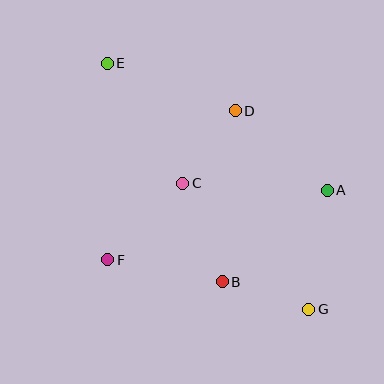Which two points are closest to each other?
Points C and D are closest to each other.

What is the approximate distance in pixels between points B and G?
The distance between B and G is approximately 91 pixels.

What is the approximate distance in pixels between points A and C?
The distance between A and C is approximately 145 pixels.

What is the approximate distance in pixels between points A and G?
The distance between A and G is approximately 120 pixels.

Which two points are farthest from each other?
Points E and G are farthest from each other.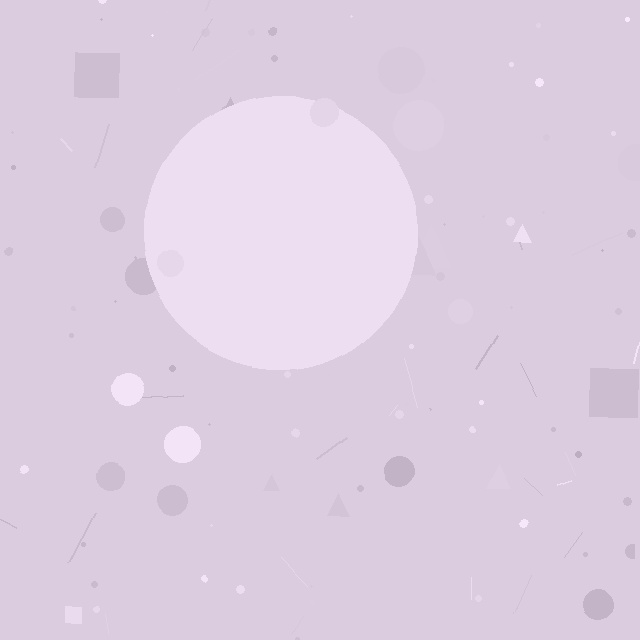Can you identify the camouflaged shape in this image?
The camouflaged shape is a circle.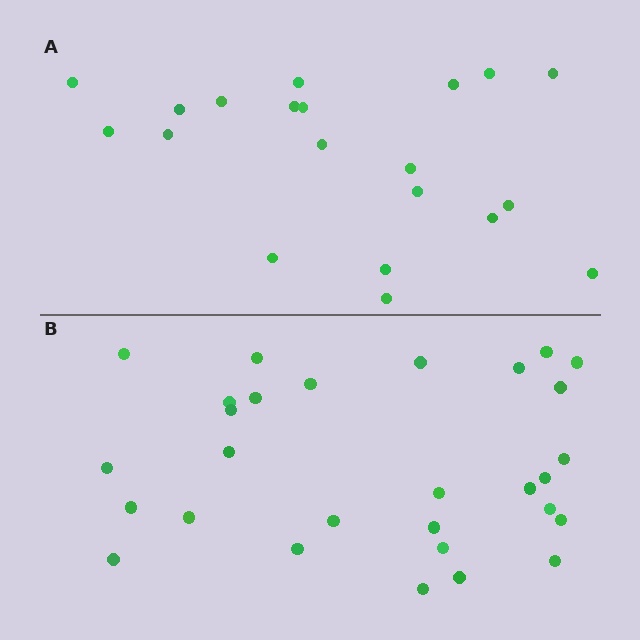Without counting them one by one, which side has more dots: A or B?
Region B (the bottom region) has more dots.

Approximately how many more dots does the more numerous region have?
Region B has roughly 8 or so more dots than region A.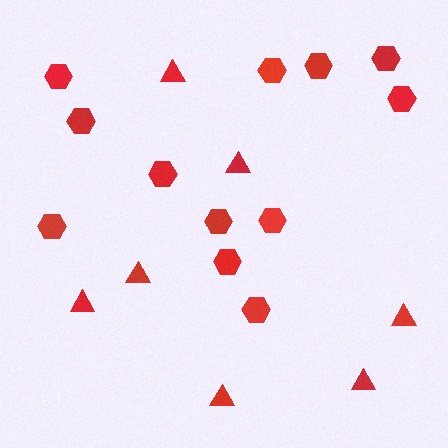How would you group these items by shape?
There are 2 groups: one group of hexagons (12) and one group of triangles (7).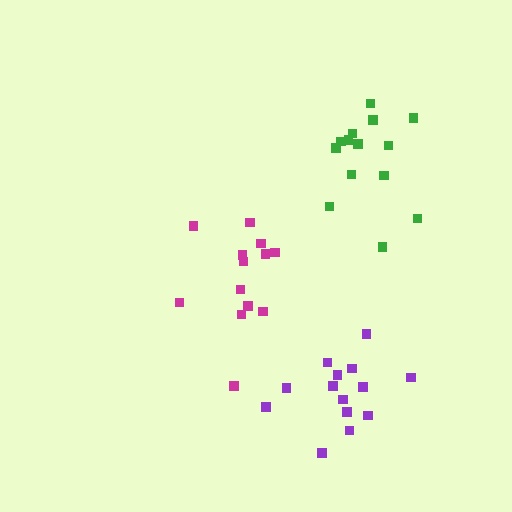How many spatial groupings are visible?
There are 3 spatial groupings.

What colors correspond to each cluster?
The clusters are colored: magenta, green, purple.